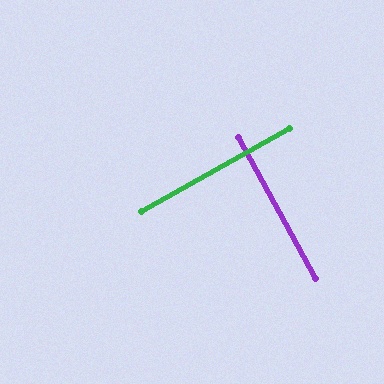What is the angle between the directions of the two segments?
Approximately 89 degrees.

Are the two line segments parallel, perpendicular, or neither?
Perpendicular — they meet at approximately 89°.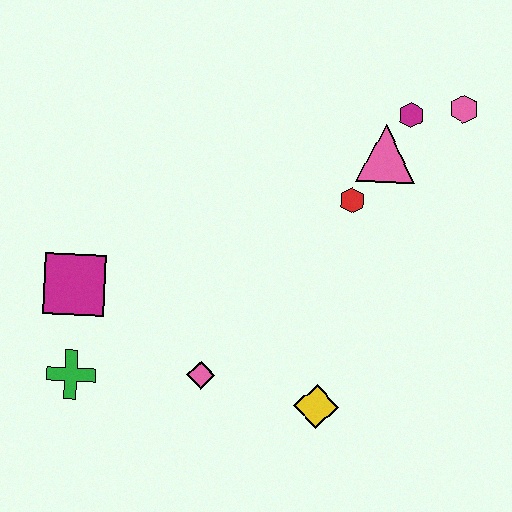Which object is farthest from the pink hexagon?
The green cross is farthest from the pink hexagon.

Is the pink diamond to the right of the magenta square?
Yes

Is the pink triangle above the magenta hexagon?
No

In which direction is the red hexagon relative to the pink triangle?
The red hexagon is below the pink triangle.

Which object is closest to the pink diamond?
The yellow diamond is closest to the pink diamond.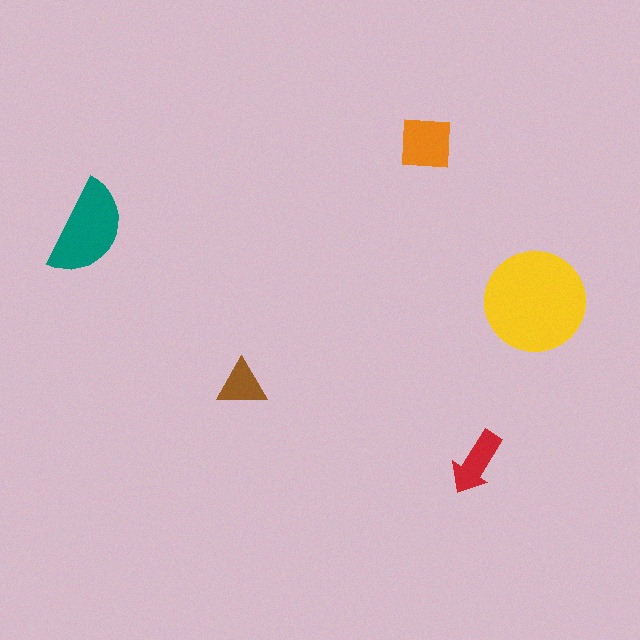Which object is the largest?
The yellow circle.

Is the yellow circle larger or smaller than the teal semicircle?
Larger.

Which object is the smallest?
The brown triangle.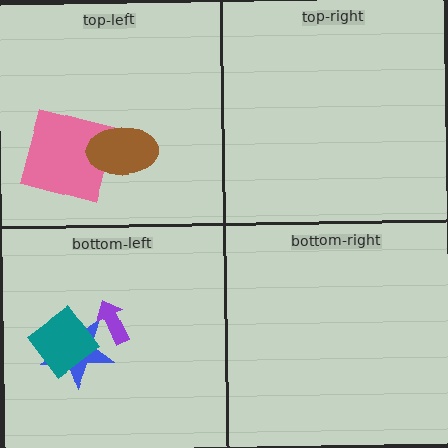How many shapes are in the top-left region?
2.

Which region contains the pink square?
The top-left region.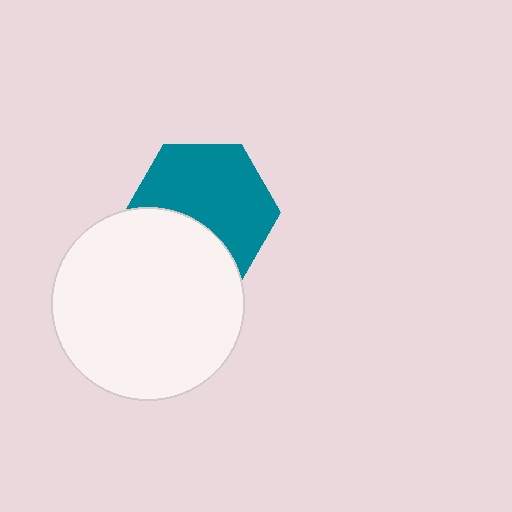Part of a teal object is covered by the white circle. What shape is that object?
It is a hexagon.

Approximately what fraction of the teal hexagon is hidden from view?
Roughly 35% of the teal hexagon is hidden behind the white circle.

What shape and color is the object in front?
The object in front is a white circle.